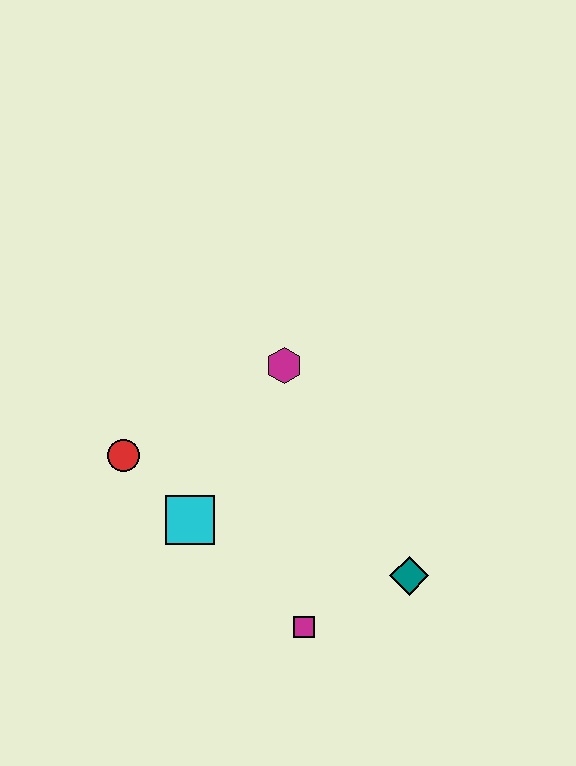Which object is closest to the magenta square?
The teal diamond is closest to the magenta square.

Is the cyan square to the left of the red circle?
No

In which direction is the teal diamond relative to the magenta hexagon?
The teal diamond is below the magenta hexagon.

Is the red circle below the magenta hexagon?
Yes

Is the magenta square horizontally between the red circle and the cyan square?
No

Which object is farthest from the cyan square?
The teal diamond is farthest from the cyan square.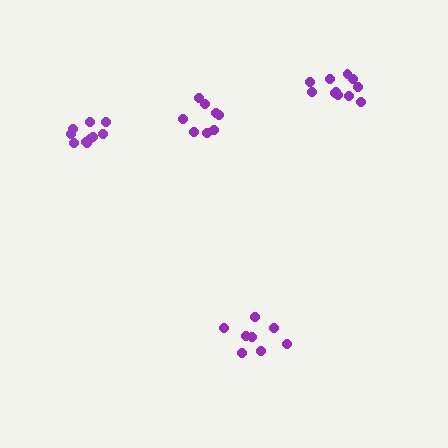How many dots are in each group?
Group 1: 8 dots, Group 2: 10 dots, Group 3: 8 dots, Group 4: 11 dots (37 total).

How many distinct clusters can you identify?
There are 4 distinct clusters.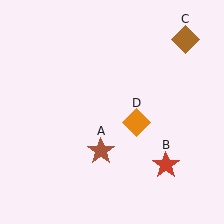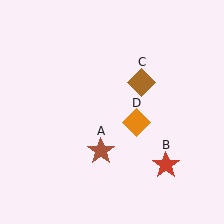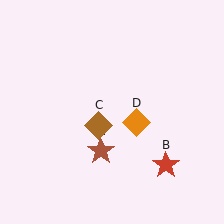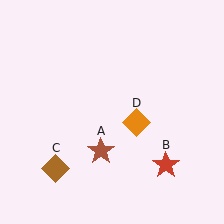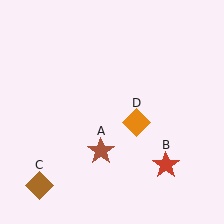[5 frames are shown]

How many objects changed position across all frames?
1 object changed position: brown diamond (object C).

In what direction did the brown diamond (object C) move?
The brown diamond (object C) moved down and to the left.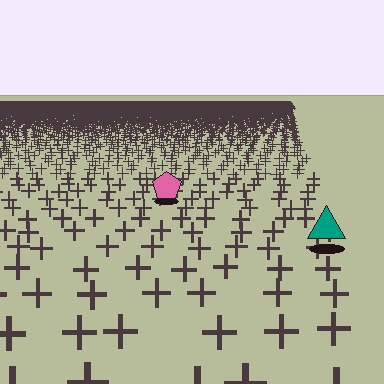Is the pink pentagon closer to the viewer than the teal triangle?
No. The teal triangle is closer — you can tell from the texture gradient: the ground texture is coarser near it.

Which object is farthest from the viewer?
The pink pentagon is farthest from the viewer. It appears smaller and the ground texture around it is denser.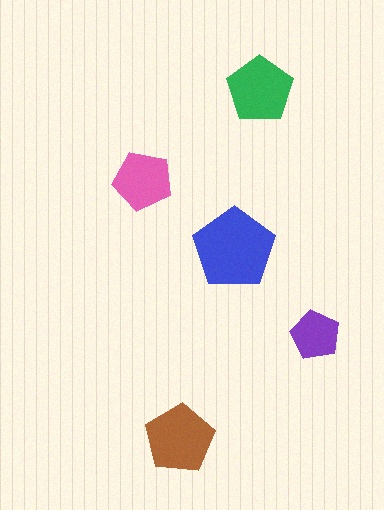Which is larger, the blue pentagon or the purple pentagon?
The blue one.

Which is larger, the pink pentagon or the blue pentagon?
The blue one.